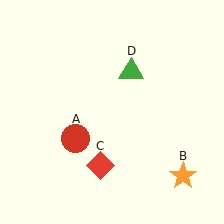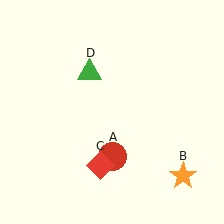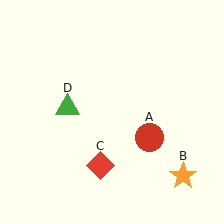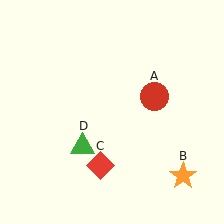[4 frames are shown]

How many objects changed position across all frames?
2 objects changed position: red circle (object A), green triangle (object D).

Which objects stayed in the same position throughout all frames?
Orange star (object B) and red diamond (object C) remained stationary.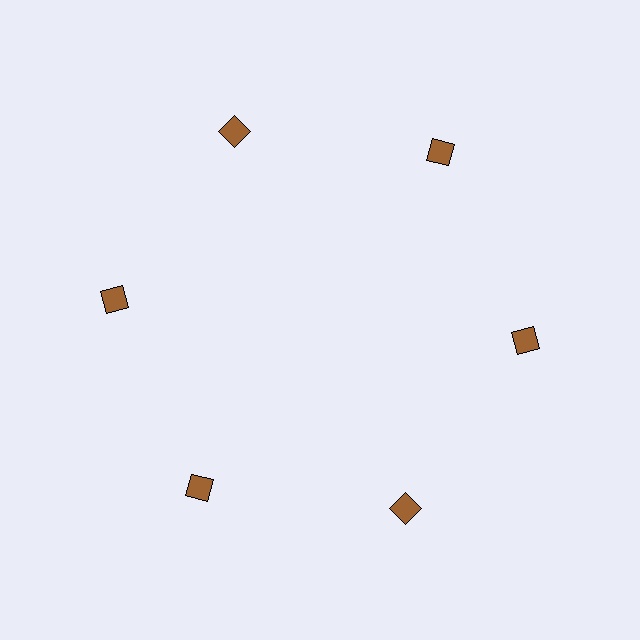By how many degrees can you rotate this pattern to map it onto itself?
The pattern maps onto itself every 60 degrees of rotation.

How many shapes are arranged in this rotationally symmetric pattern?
There are 6 shapes, arranged in 6 groups of 1.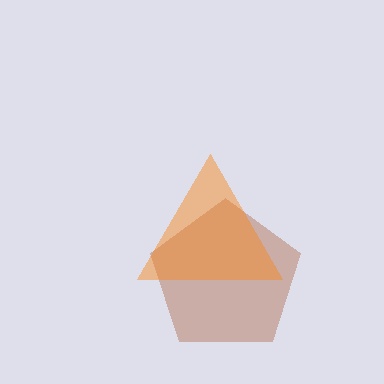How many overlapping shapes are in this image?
There are 2 overlapping shapes in the image.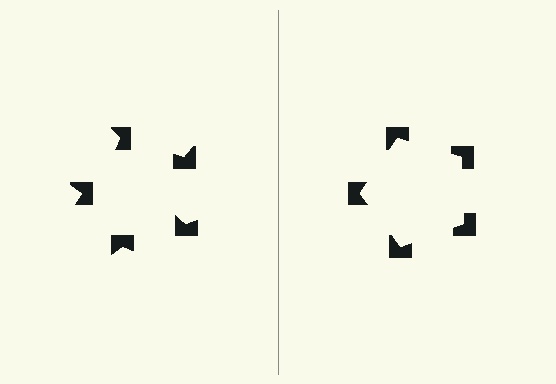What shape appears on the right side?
An illusory pentagon.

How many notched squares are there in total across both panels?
10 — 5 on each side.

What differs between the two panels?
The notched squares are positioned identically on both sides; only the wedge orientations differ. On the right they align to a pentagon; on the left they are misaligned.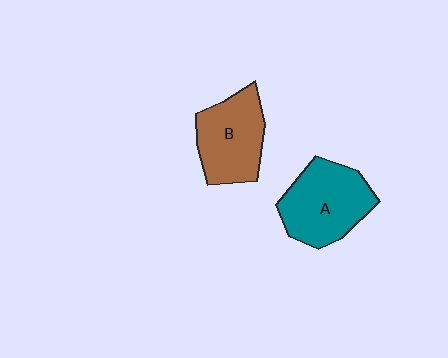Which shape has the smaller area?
Shape B (brown).